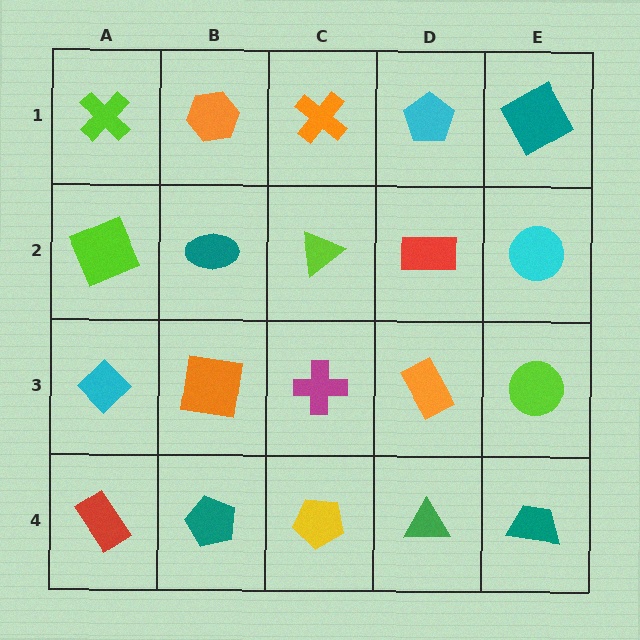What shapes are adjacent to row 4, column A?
A cyan diamond (row 3, column A), a teal pentagon (row 4, column B).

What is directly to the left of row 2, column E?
A red rectangle.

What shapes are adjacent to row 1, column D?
A red rectangle (row 2, column D), an orange cross (row 1, column C), a teal square (row 1, column E).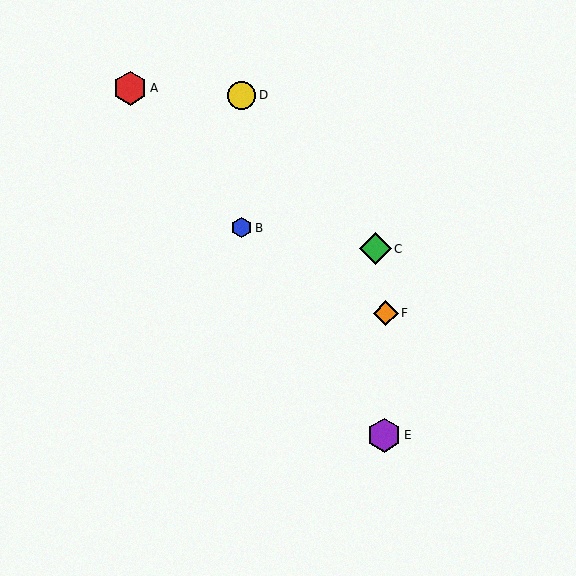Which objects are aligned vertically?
Objects B, D are aligned vertically.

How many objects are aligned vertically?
2 objects (B, D) are aligned vertically.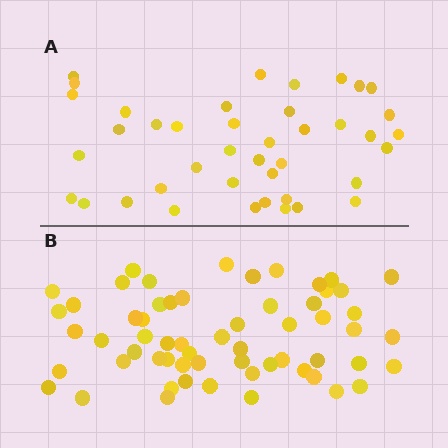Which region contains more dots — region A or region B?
Region B (the bottom region) has more dots.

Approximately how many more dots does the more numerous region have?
Region B has approximately 20 more dots than region A.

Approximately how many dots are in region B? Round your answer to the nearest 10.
About 60 dots.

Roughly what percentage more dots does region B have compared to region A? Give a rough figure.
About 45% more.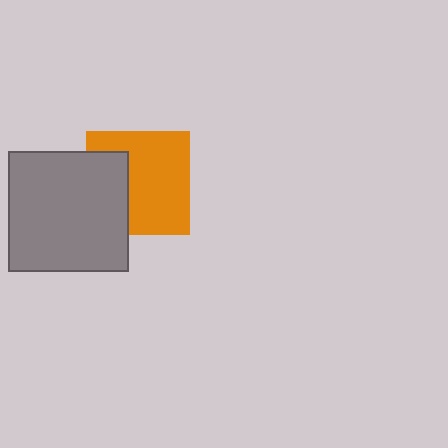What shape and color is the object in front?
The object in front is a gray square.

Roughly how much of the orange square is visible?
Most of it is visible (roughly 66%).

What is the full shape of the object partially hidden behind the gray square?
The partially hidden object is an orange square.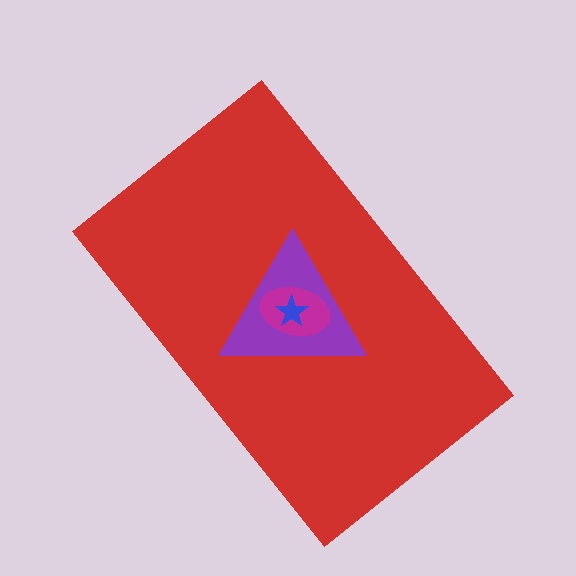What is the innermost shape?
The blue star.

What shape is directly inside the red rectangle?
The purple triangle.